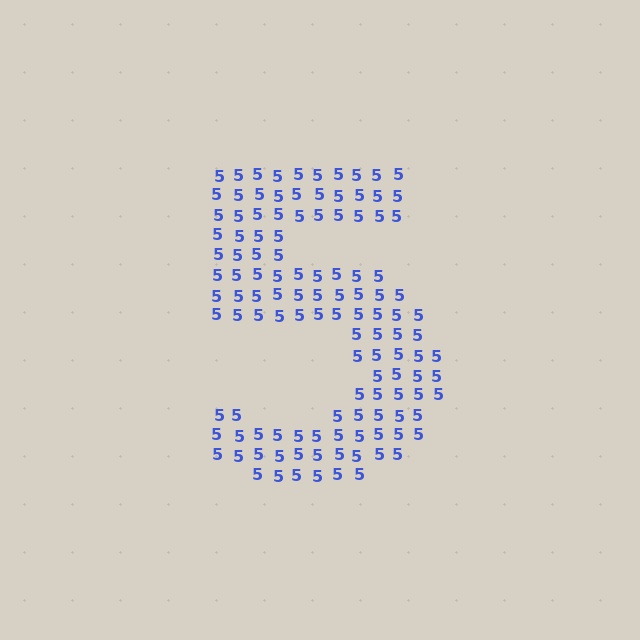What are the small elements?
The small elements are digit 5's.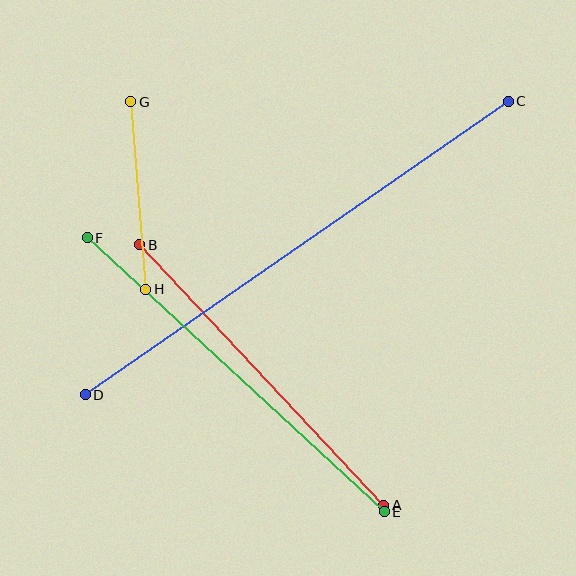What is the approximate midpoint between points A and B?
The midpoint is at approximately (262, 375) pixels.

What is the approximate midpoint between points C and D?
The midpoint is at approximately (297, 248) pixels.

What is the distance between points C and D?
The distance is approximately 515 pixels.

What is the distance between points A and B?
The distance is approximately 357 pixels.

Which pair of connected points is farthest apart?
Points C and D are farthest apart.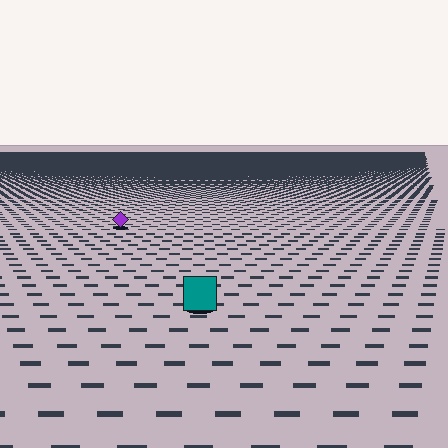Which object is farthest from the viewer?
The purple diamond is farthest from the viewer. It appears smaller and the ground texture around it is denser.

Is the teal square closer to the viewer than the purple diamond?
Yes. The teal square is closer — you can tell from the texture gradient: the ground texture is coarser near it.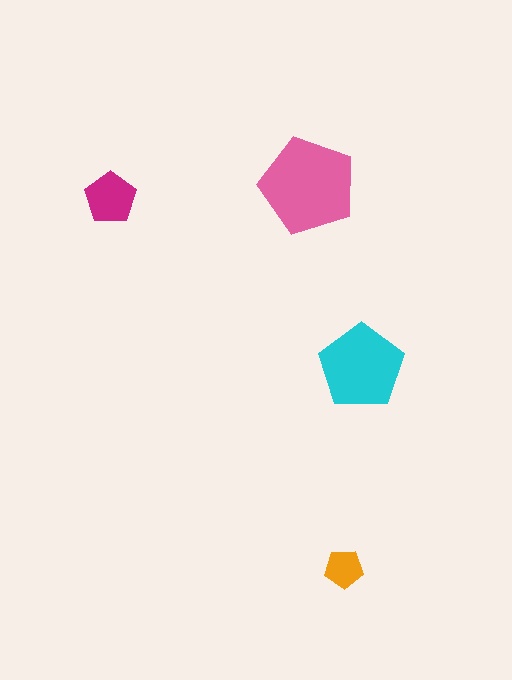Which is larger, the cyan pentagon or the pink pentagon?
The pink one.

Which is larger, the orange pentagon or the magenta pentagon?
The magenta one.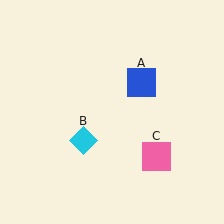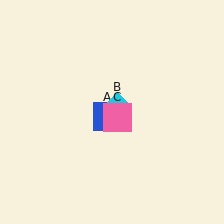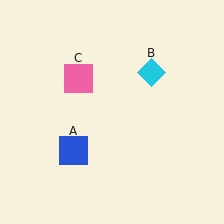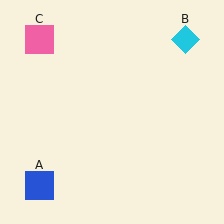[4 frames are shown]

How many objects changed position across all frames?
3 objects changed position: blue square (object A), cyan diamond (object B), pink square (object C).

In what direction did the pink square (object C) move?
The pink square (object C) moved up and to the left.